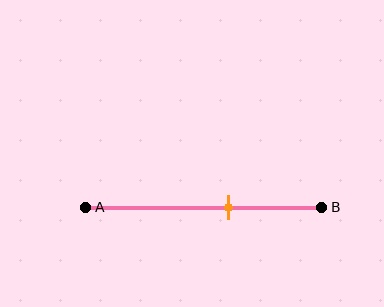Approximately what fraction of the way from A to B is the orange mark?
The orange mark is approximately 60% of the way from A to B.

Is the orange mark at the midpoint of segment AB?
No, the mark is at about 60% from A, not at the 50% midpoint.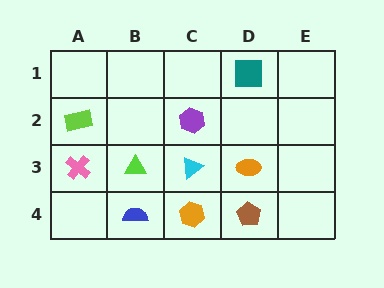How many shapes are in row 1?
1 shape.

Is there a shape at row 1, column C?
No, that cell is empty.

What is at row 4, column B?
A blue semicircle.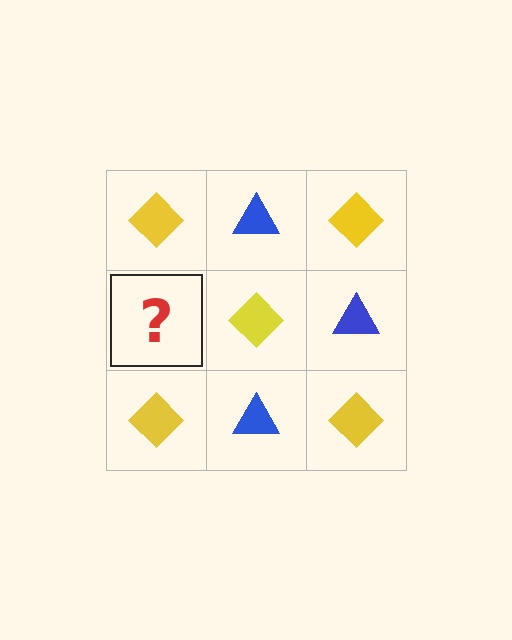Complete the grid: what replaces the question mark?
The question mark should be replaced with a blue triangle.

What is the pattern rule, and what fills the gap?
The rule is that it alternates yellow diamond and blue triangle in a checkerboard pattern. The gap should be filled with a blue triangle.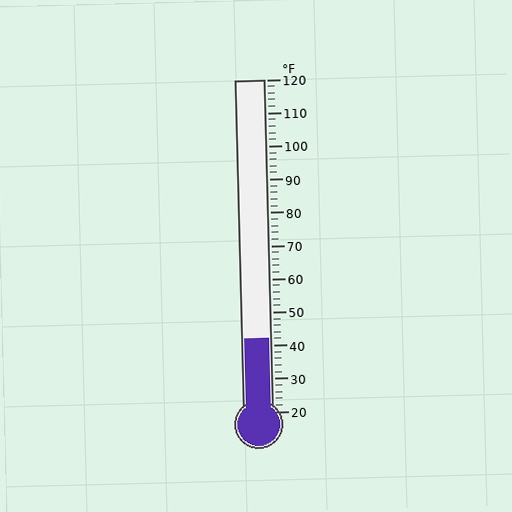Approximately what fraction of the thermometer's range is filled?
The thermometer is filled to approximately 20% of its range.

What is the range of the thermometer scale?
The thermometer scale ranges from 20°F to 120°F.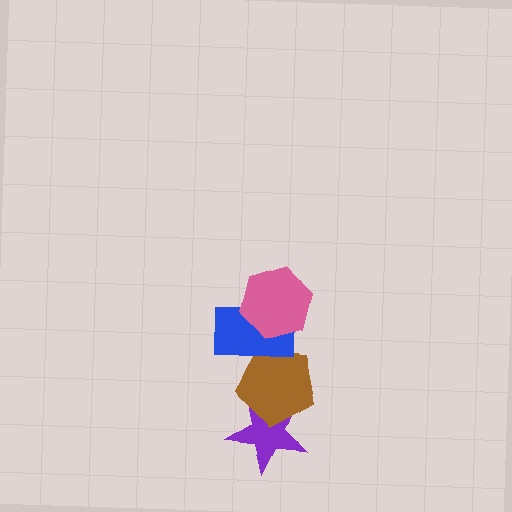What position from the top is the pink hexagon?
The pink hexagon is 1st from the top.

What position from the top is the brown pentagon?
The brown pentagon is 3rd from the top.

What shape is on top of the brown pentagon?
The blue rectangle is on top of the brown pentagon.